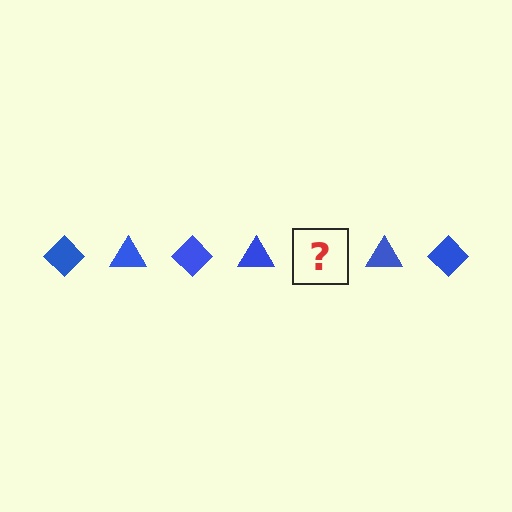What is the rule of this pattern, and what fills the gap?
The rule is that the pattern cycles through diamond, triangle shapes in blue. The gap should be filled with a blue diamond.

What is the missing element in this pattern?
The missing element is a blue diamond.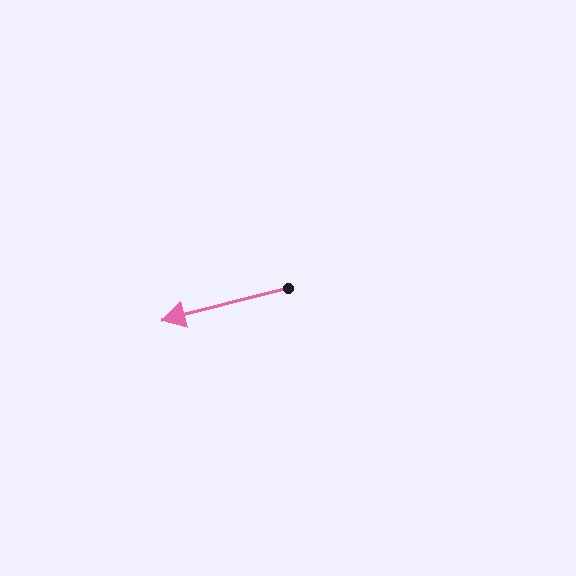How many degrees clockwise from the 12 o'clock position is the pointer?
Approximately 256 degrees.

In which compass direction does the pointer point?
West.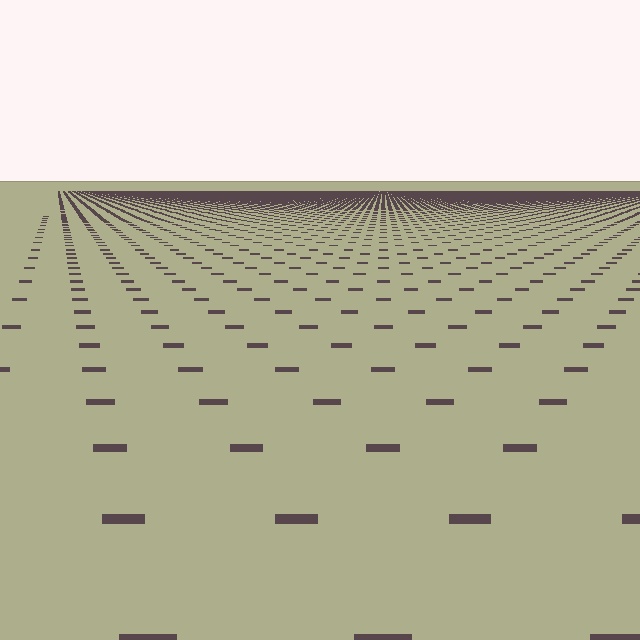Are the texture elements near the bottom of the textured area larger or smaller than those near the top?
Larger. Near the bottom, elements are closer to the viewer and appear at a bigger on-screen size.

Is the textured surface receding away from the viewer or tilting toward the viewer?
The surface is receding away from the viewer. Texture elements get smaller and denser toward the top.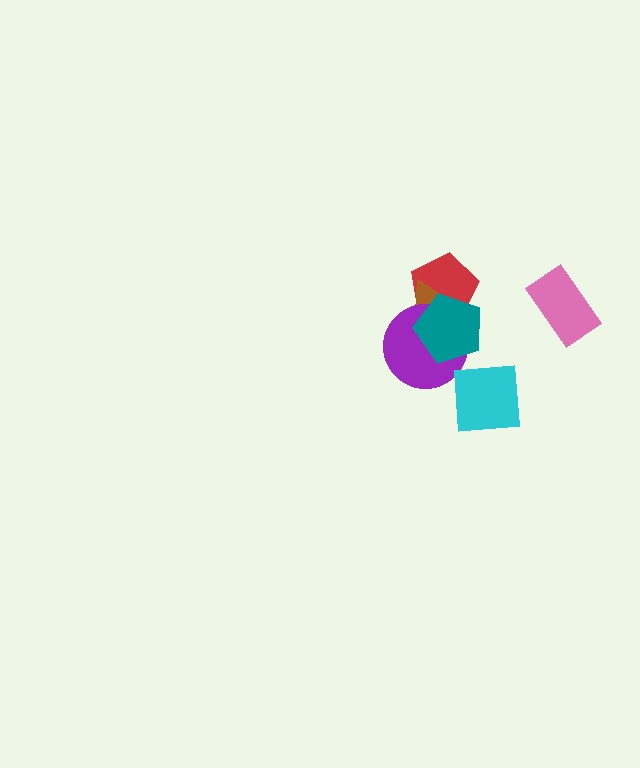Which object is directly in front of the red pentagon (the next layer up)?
The brown triangle is directly in front of the red pentagon.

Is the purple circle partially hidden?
Yes, it is partially covered by another shape.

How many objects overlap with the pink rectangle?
0 objects overlap with the pink rectangle.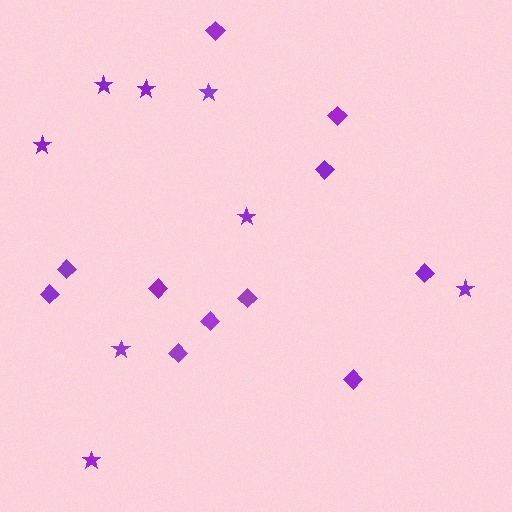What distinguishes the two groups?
There are 2 groups: one group of stars (8) and one group of diamonds (11).